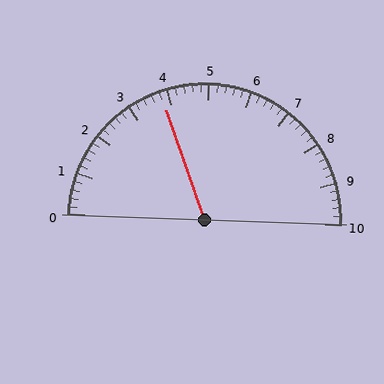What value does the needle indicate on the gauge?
The needle indicates approximately 3.8.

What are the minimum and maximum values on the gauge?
The gauge ranges from 0 to 10.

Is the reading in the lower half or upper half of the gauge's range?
The reading is in the lower half of the range (0 to 10).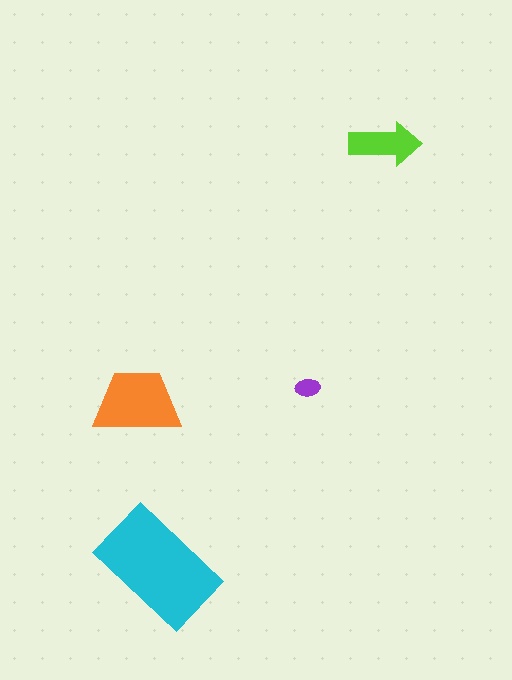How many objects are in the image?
There are 4 objects in the image.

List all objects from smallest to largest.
The purple ellipse, the lime arrow, the orange trapezoid, the cyan rectangle.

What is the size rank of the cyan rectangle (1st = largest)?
1st.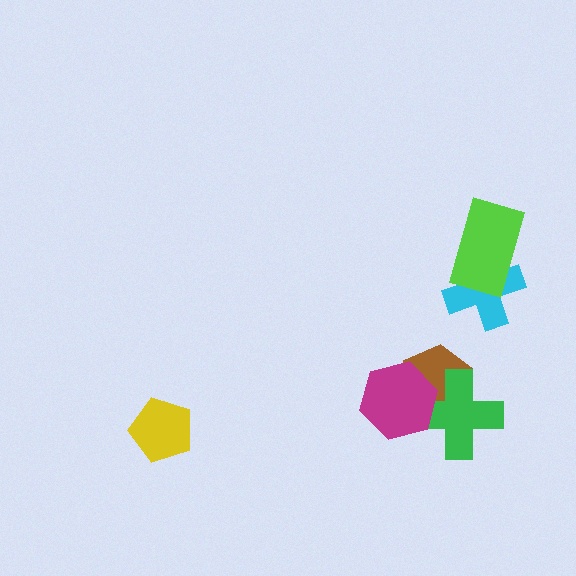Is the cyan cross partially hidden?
Yes, it is partially covered by another shape.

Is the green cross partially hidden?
Yes, it is partially covered by another shape.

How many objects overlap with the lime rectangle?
1 object overlaps with the lime rectangle.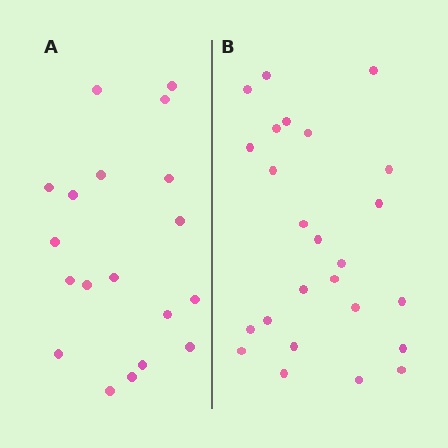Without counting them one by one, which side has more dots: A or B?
Region B (the right region) has more dots.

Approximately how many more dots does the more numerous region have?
Region B has about 6 more dots than region A.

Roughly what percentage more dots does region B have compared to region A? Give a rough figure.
About 30% more.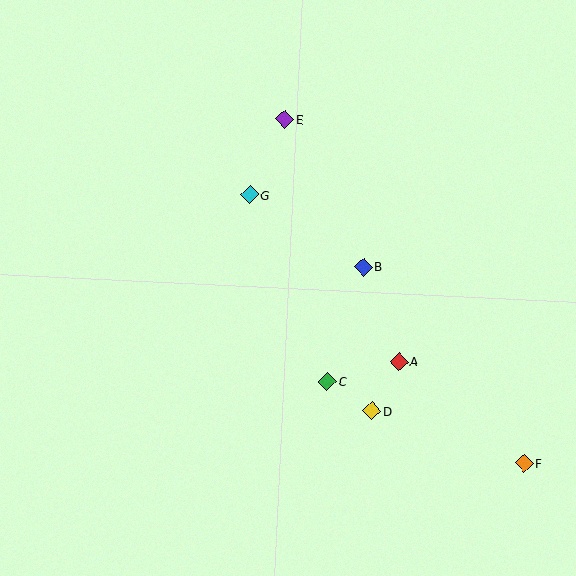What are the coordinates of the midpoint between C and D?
The midpoint between C and D is at (350, 396).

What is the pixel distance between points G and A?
The distance between G and A is 224 pixels.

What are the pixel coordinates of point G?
Point G is at (250, 195).